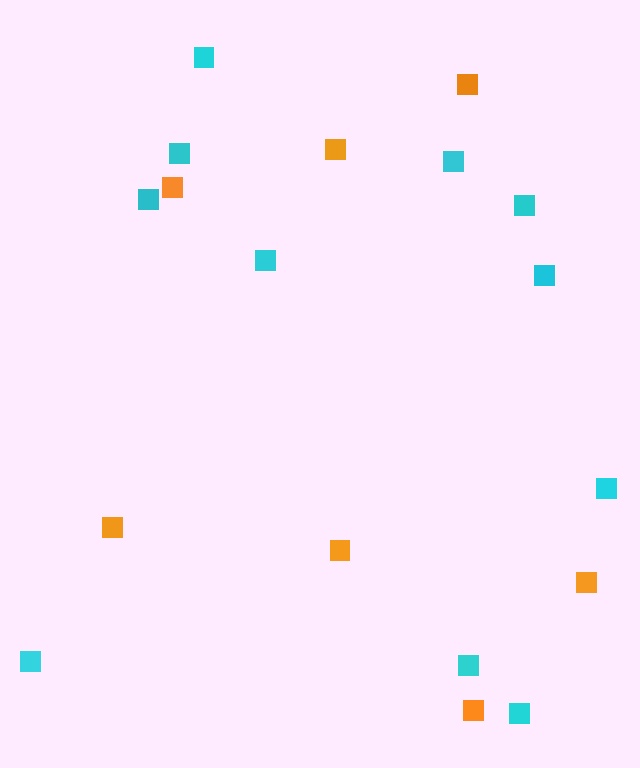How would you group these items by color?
There are 2 groups: one group of orange squares (7) and one group of cyan squares (11).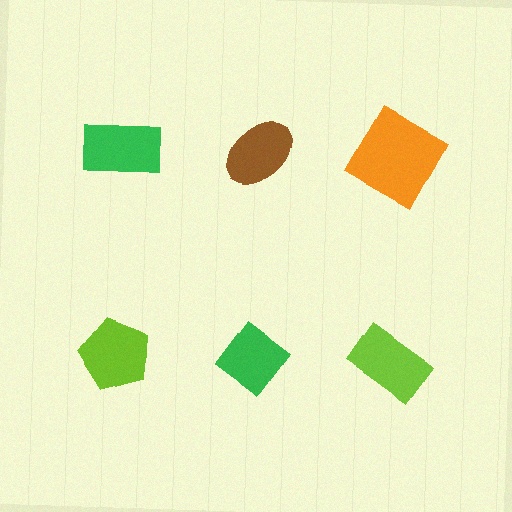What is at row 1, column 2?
A brown ellipse.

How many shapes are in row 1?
3 shapes.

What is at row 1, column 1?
A green rectangle.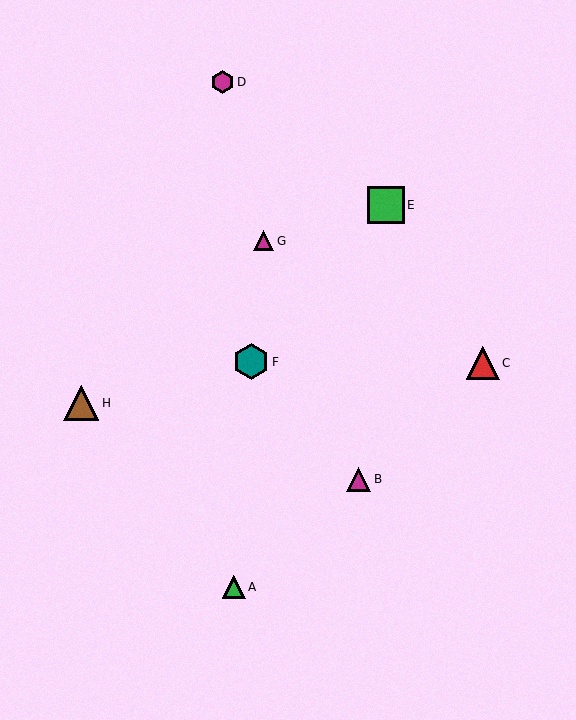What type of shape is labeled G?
Shape G is a magenta triangle.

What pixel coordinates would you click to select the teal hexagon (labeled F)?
Click at (251, 362) to select the teal hexagon F.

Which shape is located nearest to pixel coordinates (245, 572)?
The green triangle (labeled A) at (234, 587) is nearest to that location.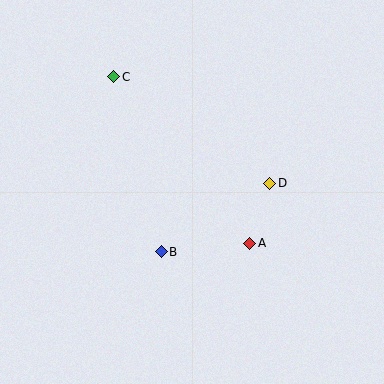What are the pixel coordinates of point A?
Point A is at (250, 243).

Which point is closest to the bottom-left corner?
Point B is closest to the bottom-left corner.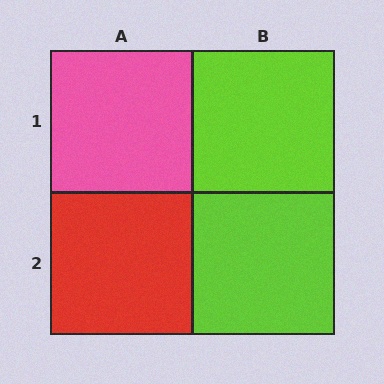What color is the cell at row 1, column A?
Pink.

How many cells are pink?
1 cell is pink.